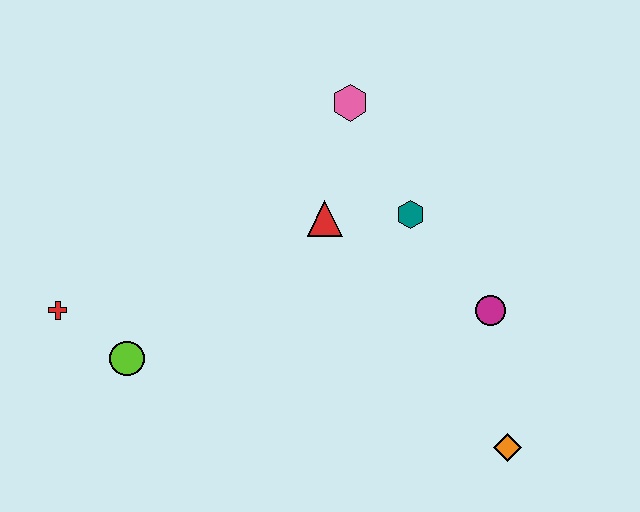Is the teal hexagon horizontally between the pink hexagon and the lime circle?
No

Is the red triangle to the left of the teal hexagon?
Yes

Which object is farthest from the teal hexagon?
The red cross is farthest from the teal hexagon.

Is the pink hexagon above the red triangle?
Yes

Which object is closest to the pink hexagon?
The red triangle is closest to the pink hexagon.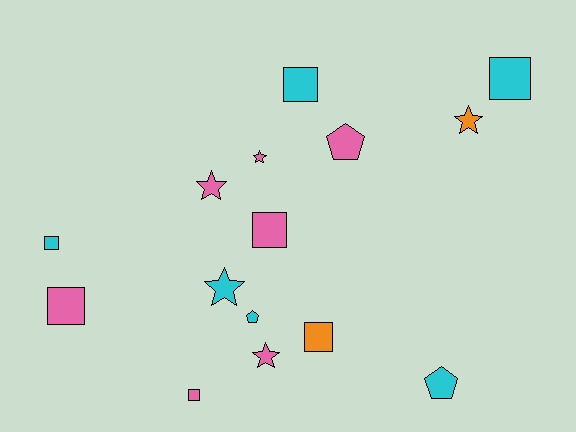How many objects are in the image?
There are 15 objects.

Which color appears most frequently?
Pink, with 7 objects.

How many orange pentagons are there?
There are no orange pentagons.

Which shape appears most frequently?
Square, with 7 objects.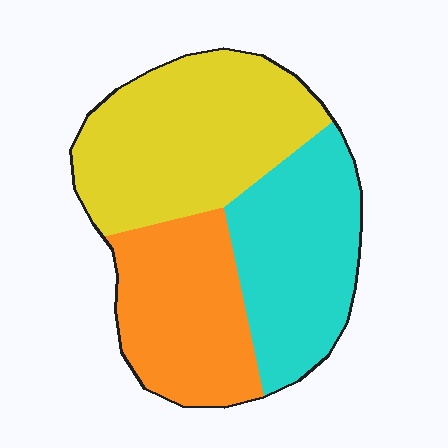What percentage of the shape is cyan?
Cyan covers about 30% of the shape.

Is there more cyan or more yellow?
Yellow.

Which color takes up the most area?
Yellow, at roughly 40%.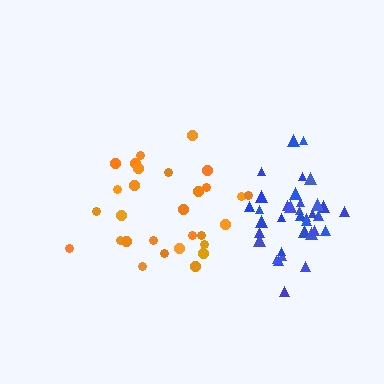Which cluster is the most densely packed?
Blue.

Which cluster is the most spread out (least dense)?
Orange.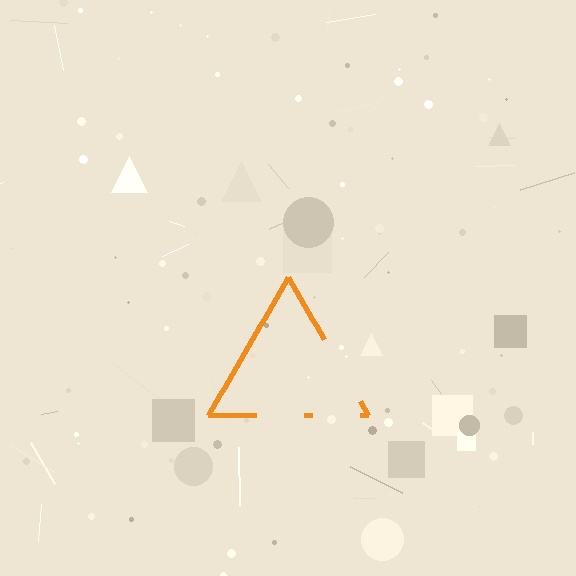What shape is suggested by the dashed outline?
The dashed outline suggests a triangle.